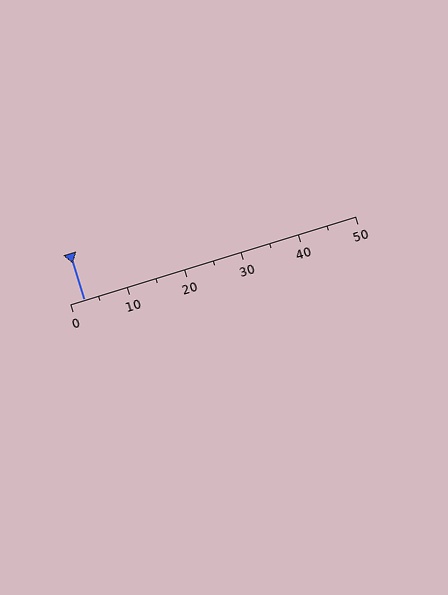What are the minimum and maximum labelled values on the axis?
The axis runs from 0 to 50.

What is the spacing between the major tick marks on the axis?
The major ticks are spaced 10 apart.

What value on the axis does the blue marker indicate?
The marker indicates approximately 2.5.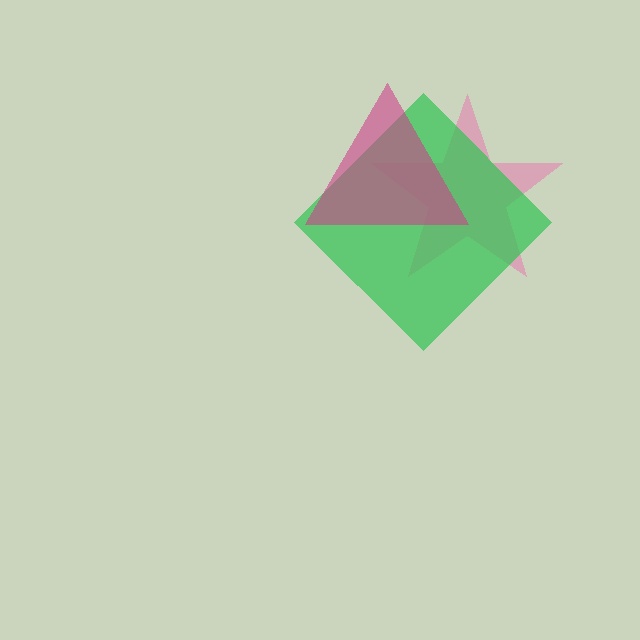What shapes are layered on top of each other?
The layered shapes are: a pink star, a green diamond, a magenta triangle.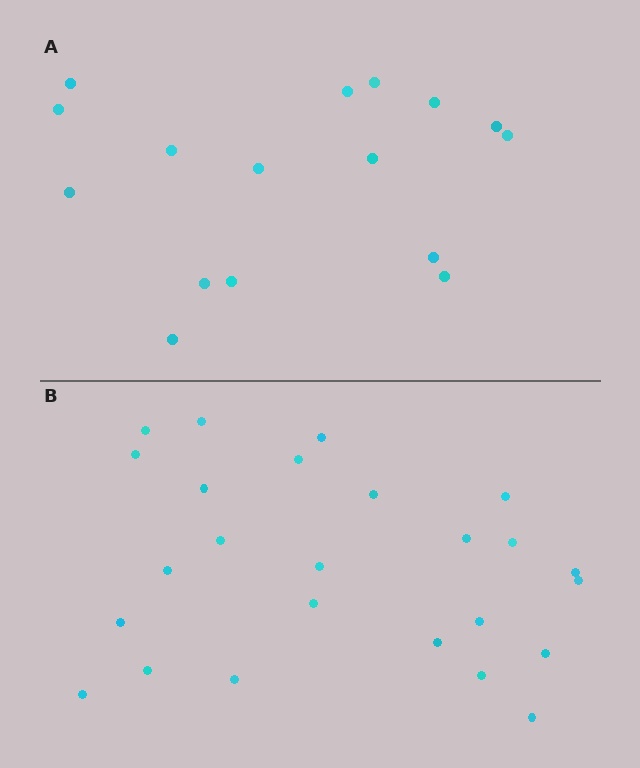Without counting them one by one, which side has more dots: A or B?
Region B (the bottom region) has more dots.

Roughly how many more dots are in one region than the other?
Region B has roughly 8 or so more dots than region A.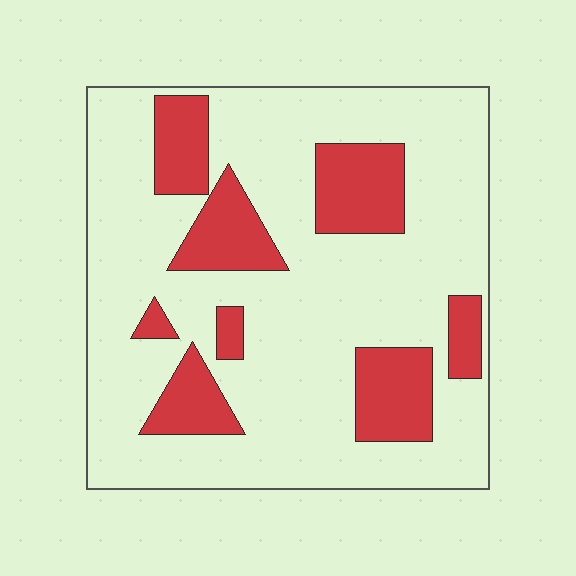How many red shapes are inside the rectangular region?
8.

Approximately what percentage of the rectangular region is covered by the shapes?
Approximately 25%.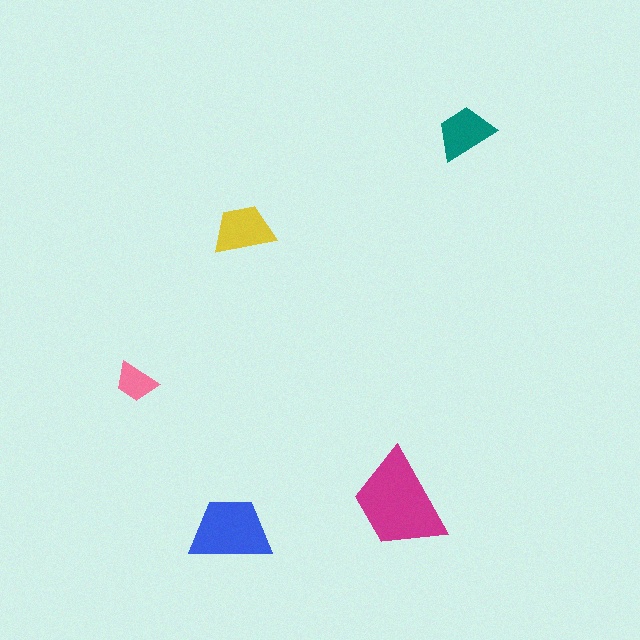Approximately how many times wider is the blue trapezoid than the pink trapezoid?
About 2 times wider.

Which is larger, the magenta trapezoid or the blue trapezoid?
The magenta one.